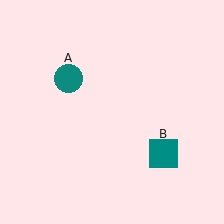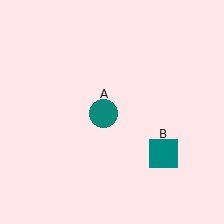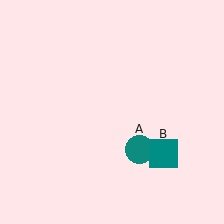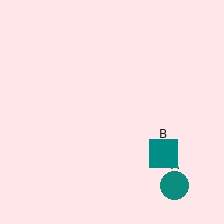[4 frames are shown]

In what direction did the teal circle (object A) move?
The teal circle (object A) moved down and to the right.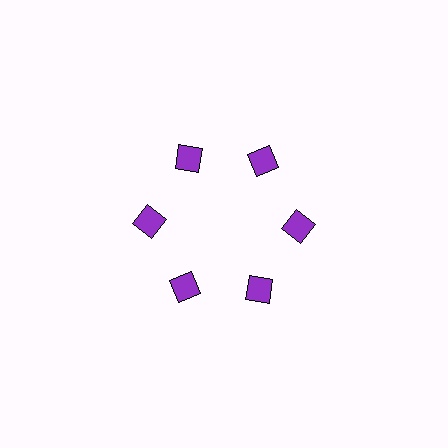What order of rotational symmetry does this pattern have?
This pattern has 6-fold rotational symmetry.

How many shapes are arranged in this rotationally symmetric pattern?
There are 6 shapes, arranged in 6 groups of 1.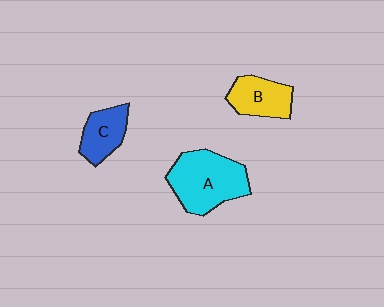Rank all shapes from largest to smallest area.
From largest to smallest: A (cyan), B (yellow), C (blue).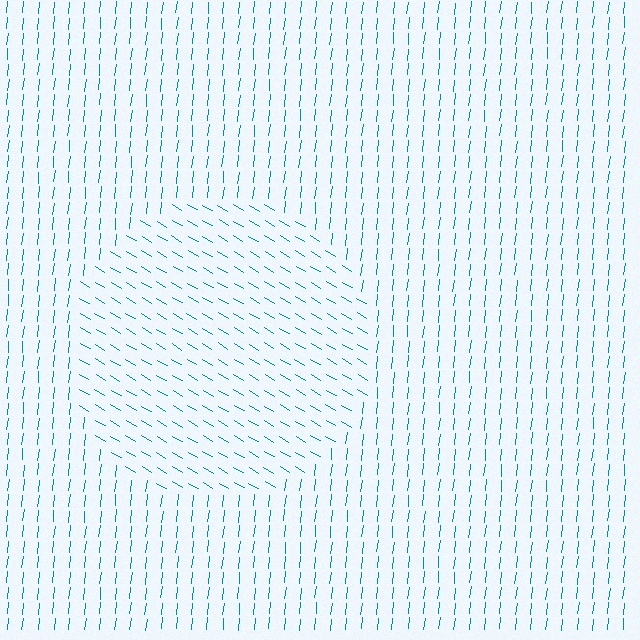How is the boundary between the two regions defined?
The boundary is defined purely by a change in line orientation (approximately 66 degrees difference). All lines are the same color and thickness.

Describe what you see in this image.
The image is filled with small teal line segments. A circle region in the image has lines oriented differently from the surrounding lines, creating a visible texture boundary.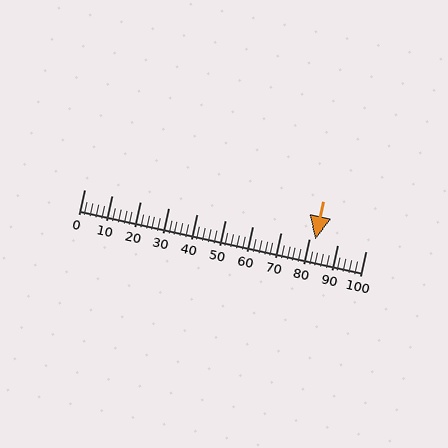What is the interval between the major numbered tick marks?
The major tick marks are spaced 10 units apart.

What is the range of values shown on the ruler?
The ruler shows values from 0 to 100.